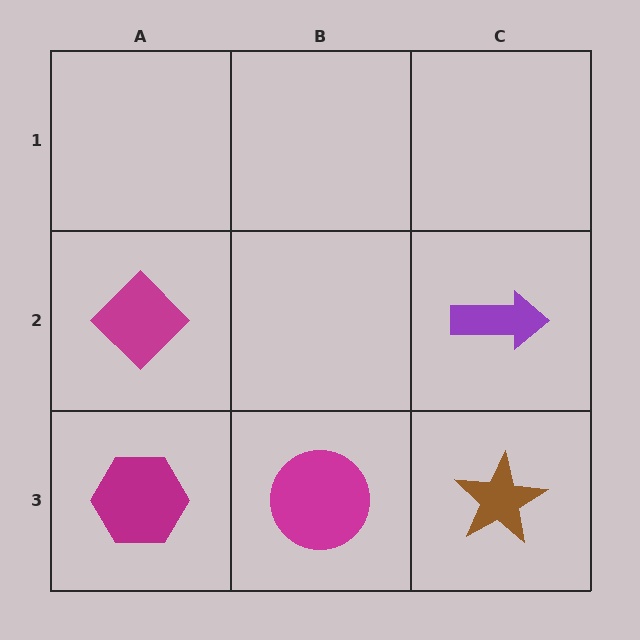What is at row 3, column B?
A magenta circle.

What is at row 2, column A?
A magenta diamond.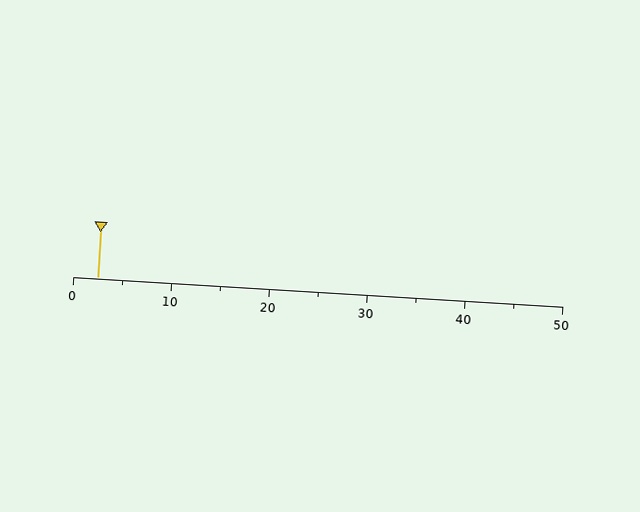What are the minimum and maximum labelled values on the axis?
The axis runs from 0 to 50.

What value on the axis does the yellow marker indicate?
The marker indicates approximately 2.5.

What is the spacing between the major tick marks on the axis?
The major ticks are spaced 10 apart.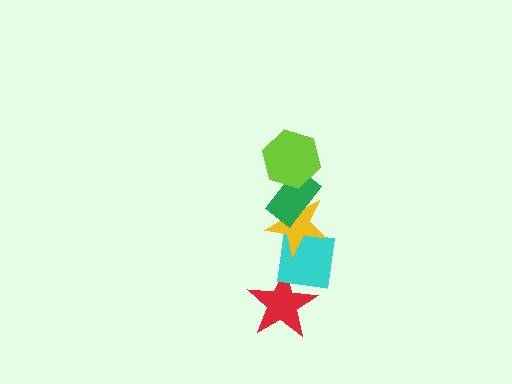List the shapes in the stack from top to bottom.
From top to bottom: the lime hexagon, the green rectangle, the yellow star, the cyan square, the red star.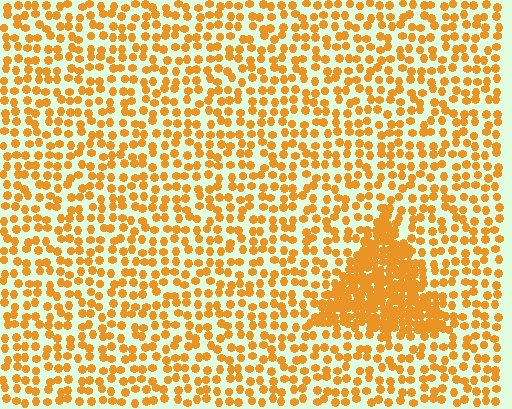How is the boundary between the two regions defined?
The boundary is defined by a change in element density (approximately 2.6x ratio). All elements are the same color, size, and shape.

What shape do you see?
I see a triangle.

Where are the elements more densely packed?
The elements are more densely packed inside the triangle boundary.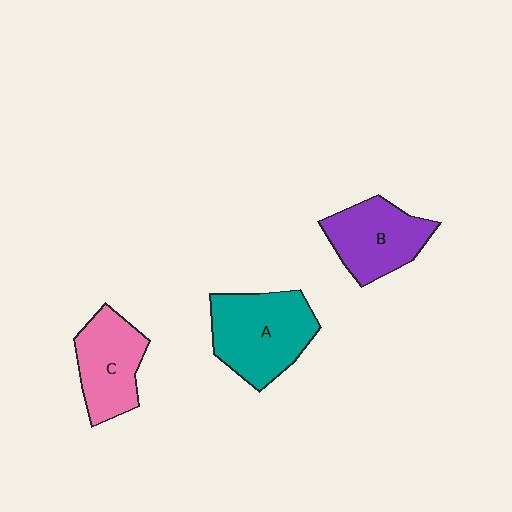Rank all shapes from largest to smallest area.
From largest to smallest: A (teal), B (purple), C (pink).